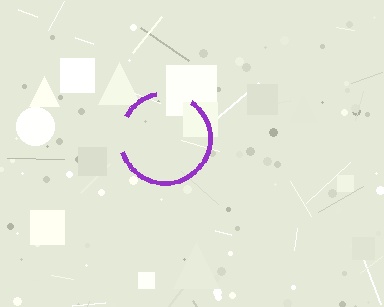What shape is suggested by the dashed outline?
The dashed outline suggests a circle.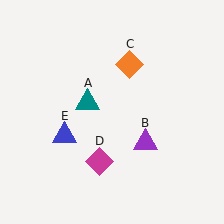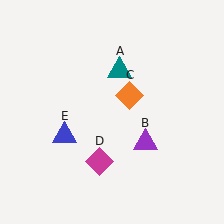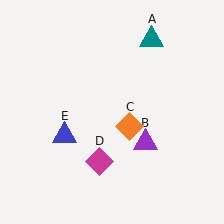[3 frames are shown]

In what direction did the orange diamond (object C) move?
The orange diamond (object C) moved down.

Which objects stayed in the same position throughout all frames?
Purple triangle (object B) and magenta diamond (object D) and blue triangle (object E) remained stationary.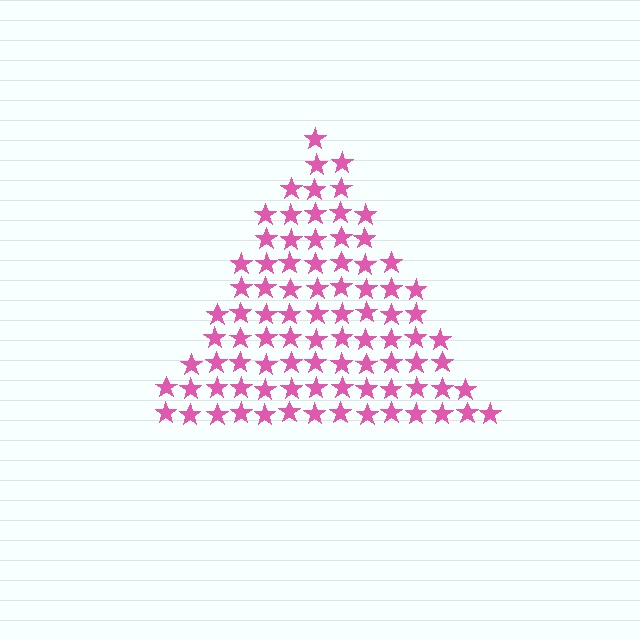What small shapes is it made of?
It is made of small stars.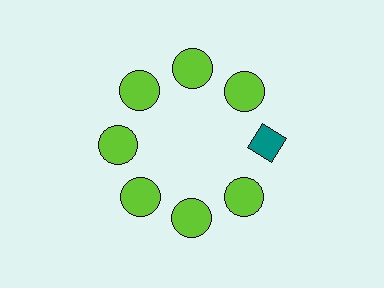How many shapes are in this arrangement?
There are 8 shapes arranged in a ring pattern.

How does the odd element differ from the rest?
It differs in both color (teal instead of lime) and shape (diamond instead of circle).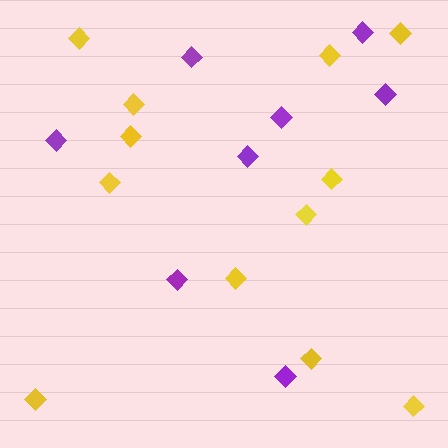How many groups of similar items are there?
There are 2 groups: one group of yellow diamonds (12) and one group of purple diamonds (8).